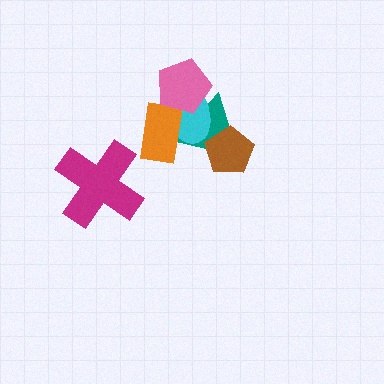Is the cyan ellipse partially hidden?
Yes, it is partially covered by another shape.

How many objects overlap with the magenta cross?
0 objects overlap with the magenta cross.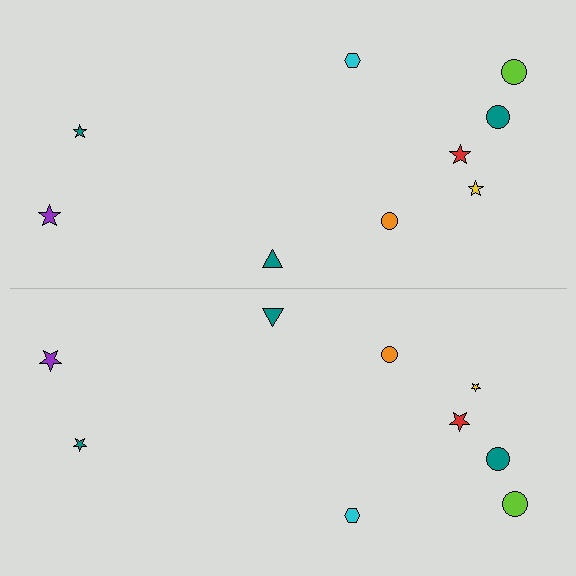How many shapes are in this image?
There are 18 shapes in this image.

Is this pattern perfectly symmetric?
No, the pattern is not perfectly symmetric. The yellow star on the bottom side has a different size than its mirror counterpart.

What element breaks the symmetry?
The yellow star on the bottom side has a different size than its mirror counterpart.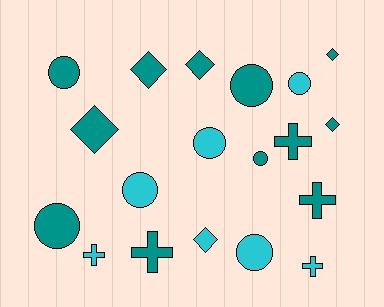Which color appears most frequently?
Teal, with 12 objects.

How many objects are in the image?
There are 19 objects.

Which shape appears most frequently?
Circle, with 8 objects.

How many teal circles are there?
There are 4 teal circles.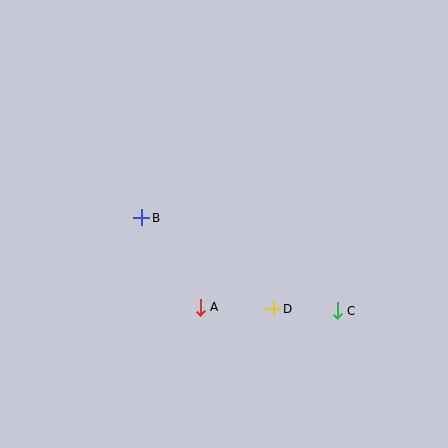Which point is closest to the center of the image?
Point B at (142, 218) is closest to the center.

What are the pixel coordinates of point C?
Point C is at (337, 311).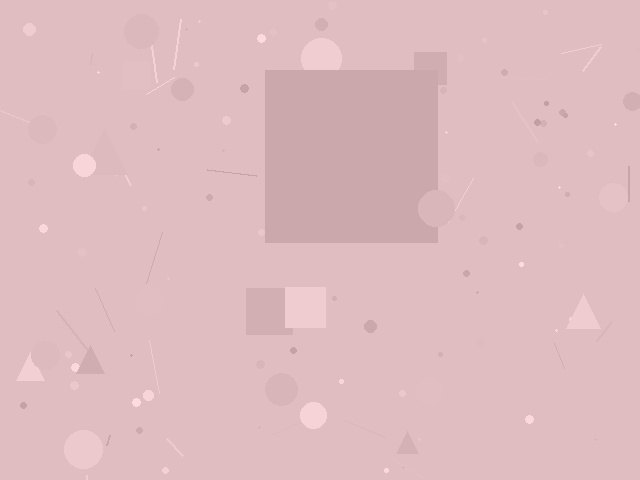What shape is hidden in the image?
A square is hidden in the image.